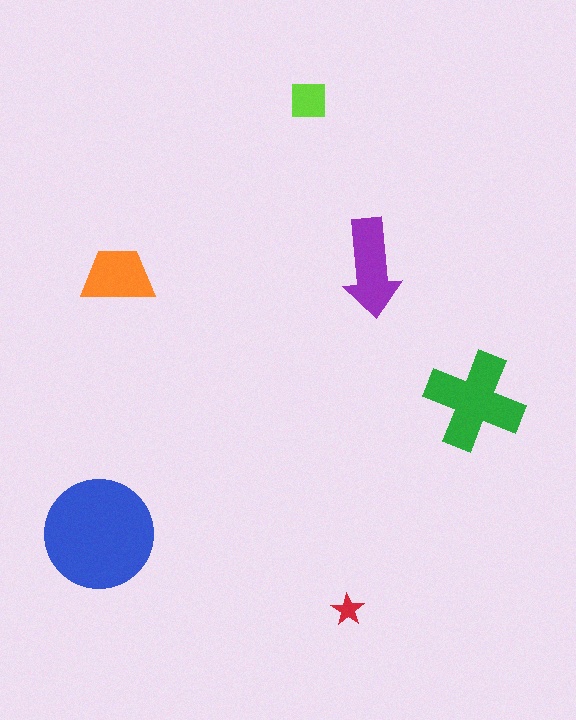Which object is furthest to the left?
The blue circle is leftmost.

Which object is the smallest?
The red star.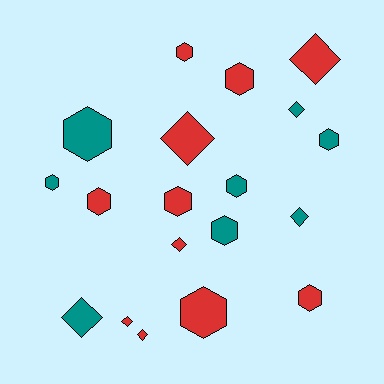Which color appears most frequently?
Red, with 11 objects.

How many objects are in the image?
There are 19 objects.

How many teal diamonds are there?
There are 3 teal diamonds.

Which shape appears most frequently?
Hexagon, with 11 objects.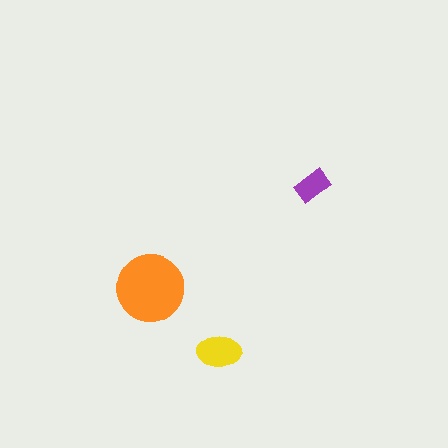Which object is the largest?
The orange circle.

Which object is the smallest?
The purple rectangle.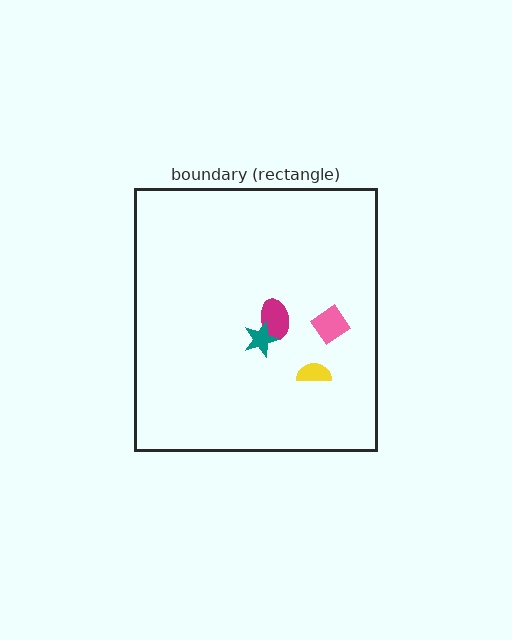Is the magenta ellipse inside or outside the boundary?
Inside.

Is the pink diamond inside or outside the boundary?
Inside.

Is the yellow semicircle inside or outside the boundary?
Inside.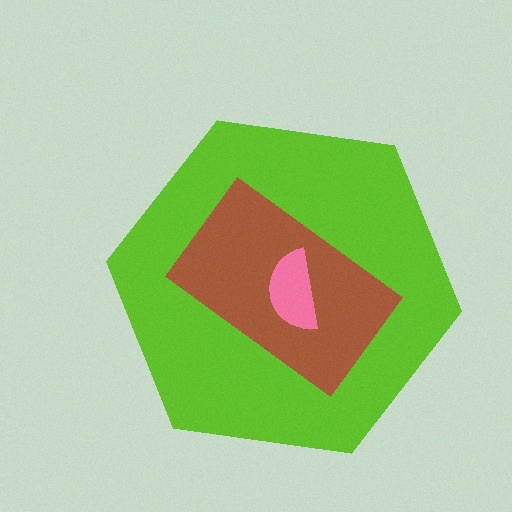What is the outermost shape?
The lime hexagon.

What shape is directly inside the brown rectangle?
The pink semicircle.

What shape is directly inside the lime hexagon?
The brown rectangle.